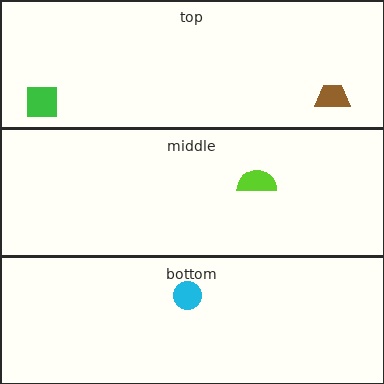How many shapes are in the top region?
2.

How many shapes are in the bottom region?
1.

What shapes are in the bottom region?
The cyan circle.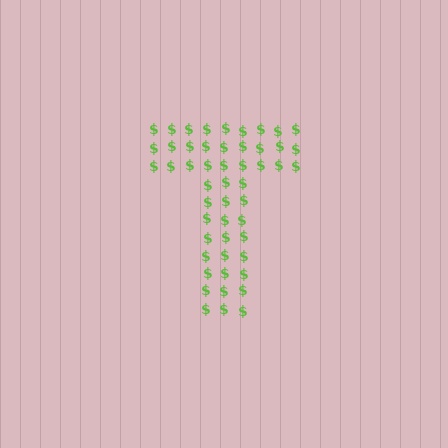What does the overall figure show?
The overall figure shows the letter T.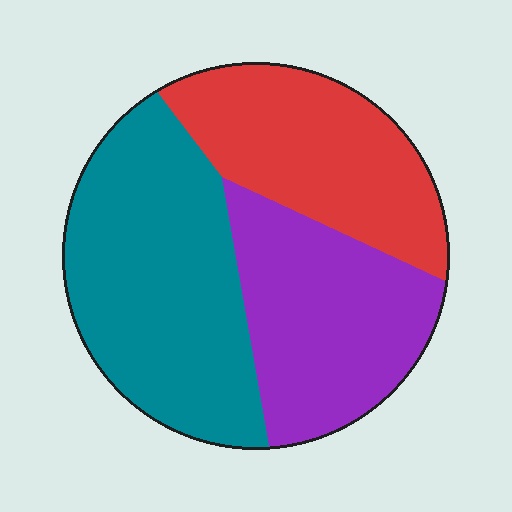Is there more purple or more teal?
Teal.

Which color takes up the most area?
Teal, at roughly 40%.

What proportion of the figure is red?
Red takes up about one quarter (1/4) of the figure.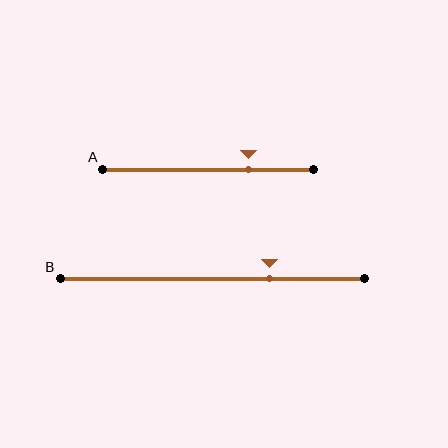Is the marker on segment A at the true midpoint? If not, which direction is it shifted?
No, the marker on segment A is shifted to the right by about 19% of the segment length.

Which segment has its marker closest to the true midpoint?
Segment B has its marker closest to the true midpoint.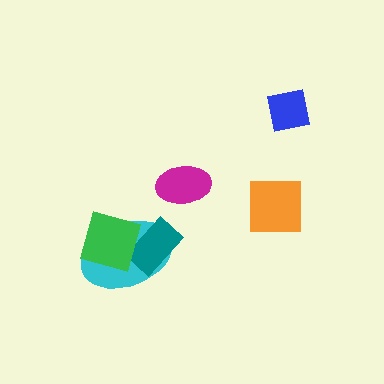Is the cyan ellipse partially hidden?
Yes, it is partially covered by another shape.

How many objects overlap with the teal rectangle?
2 objects overlap with the teal rectangle.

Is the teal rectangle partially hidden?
Yes, it is partially covered by another shape.